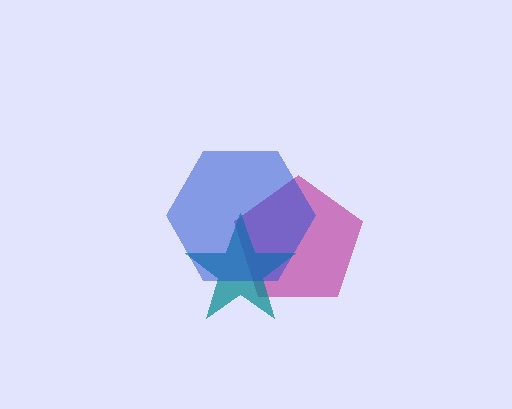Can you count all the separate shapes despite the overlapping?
Yes, there are 3 separate shapes.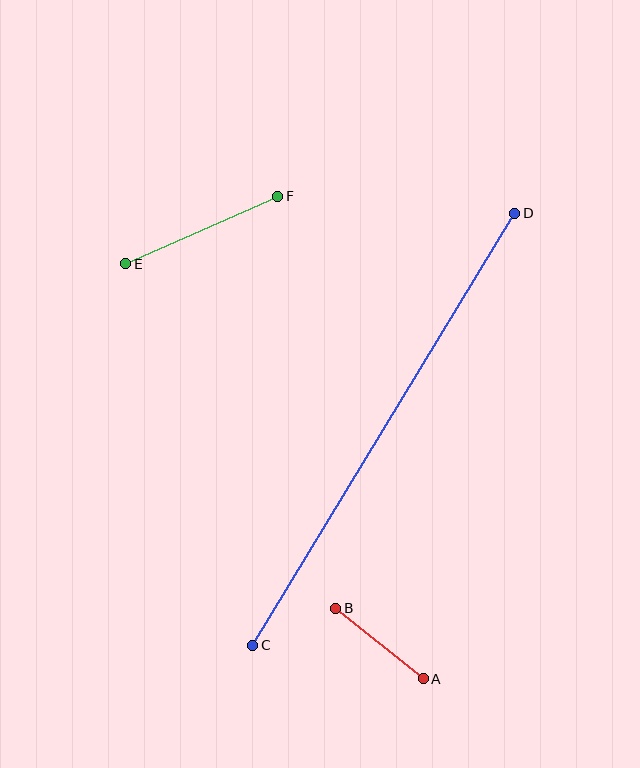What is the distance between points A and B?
The distance is approximately 112 pixels.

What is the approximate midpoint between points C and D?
The midpoint is at approximately (384, 429) pixels.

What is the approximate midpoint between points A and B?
The midpoint is at approximately (379, 643) pixels.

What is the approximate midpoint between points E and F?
The midpoint is at approximately (202, 230) pixels.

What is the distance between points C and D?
The distance is approximately 505 pixels.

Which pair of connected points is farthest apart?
Points C and D are farthest apart.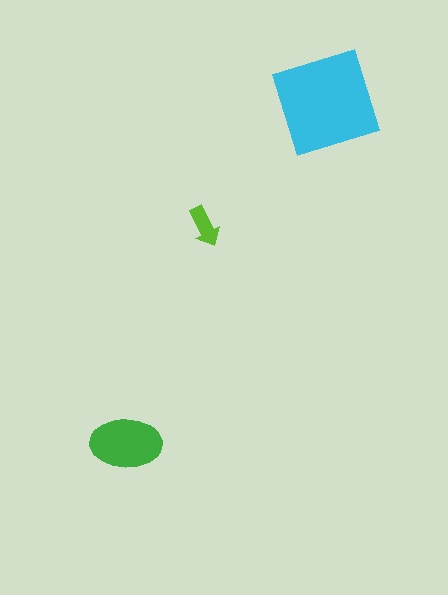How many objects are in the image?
There are 3 objects in the image.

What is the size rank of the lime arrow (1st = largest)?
3rd.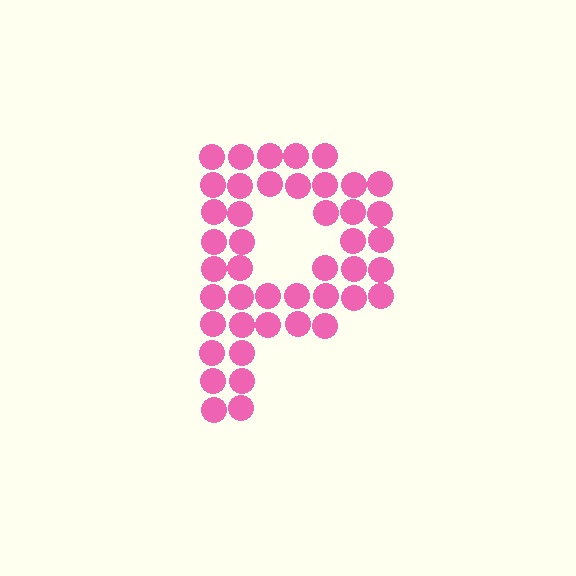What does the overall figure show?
The overall figure shows the letter P.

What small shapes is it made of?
It is made of small circles.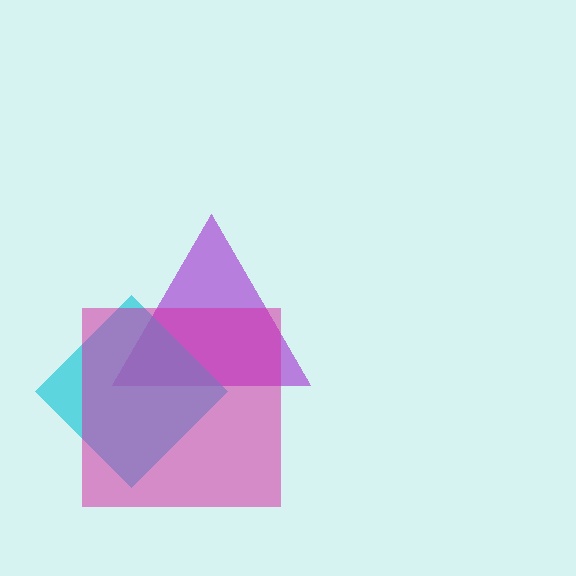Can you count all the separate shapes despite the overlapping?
Yes, there are 3 separate shapes.